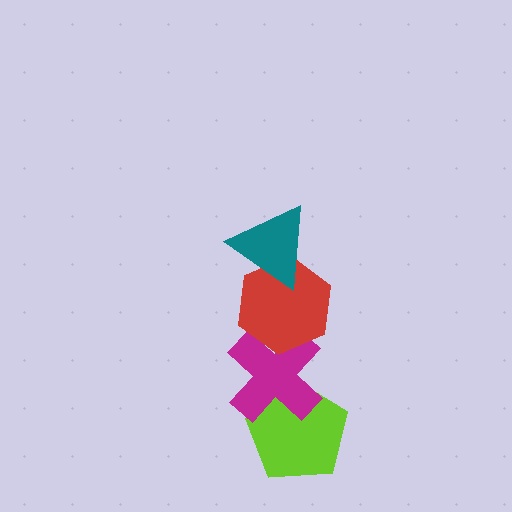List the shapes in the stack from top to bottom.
From top to bottom: the teal triangle, the red hexagon, the magenta cross, the lime pentagon.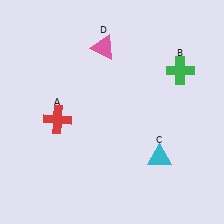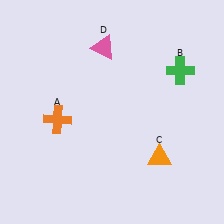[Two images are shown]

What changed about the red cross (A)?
In Image 1, A is red. In Image 2, it changed to orange.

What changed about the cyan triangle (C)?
In Image 1, C is cyan. In Image 2, it changed to orange.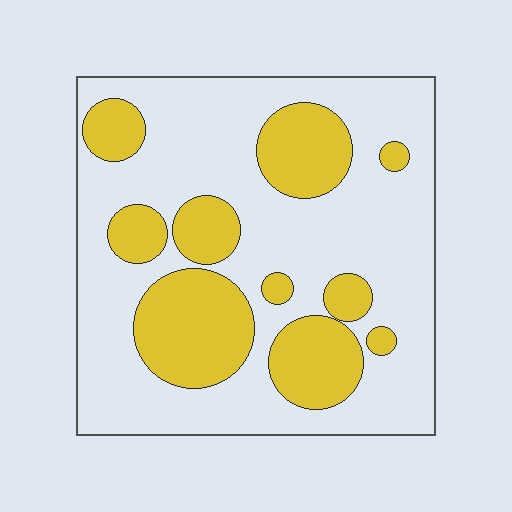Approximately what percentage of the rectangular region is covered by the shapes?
Approximately 30%.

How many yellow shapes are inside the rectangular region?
10.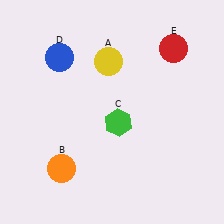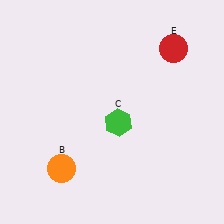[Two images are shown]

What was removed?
The yellow circle (A), the blue circle (D) were removed in Image 2.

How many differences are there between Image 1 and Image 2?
There are 2 differences between the two images.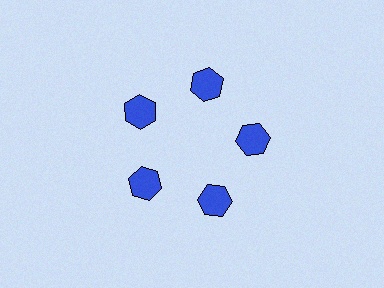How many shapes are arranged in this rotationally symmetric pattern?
There are 5 shapes, arranged in 5 groups of 1.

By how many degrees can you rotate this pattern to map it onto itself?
The pattern maps onto itself every 72 degrees of rotation.